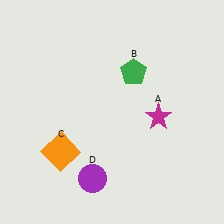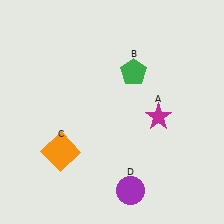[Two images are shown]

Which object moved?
The purple circle (D) moved right.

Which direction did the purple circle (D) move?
The purple circle (D) moved right.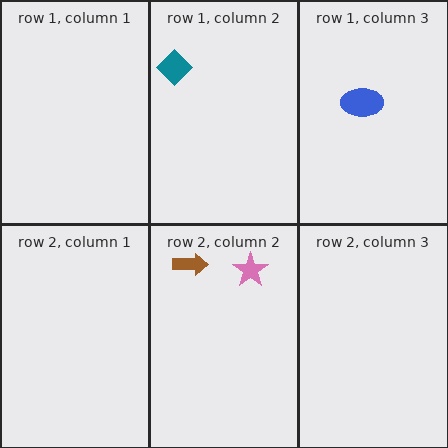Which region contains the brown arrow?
The row 2, column 2 region.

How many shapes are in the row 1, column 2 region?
1.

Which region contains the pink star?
The row 2, column 2 region.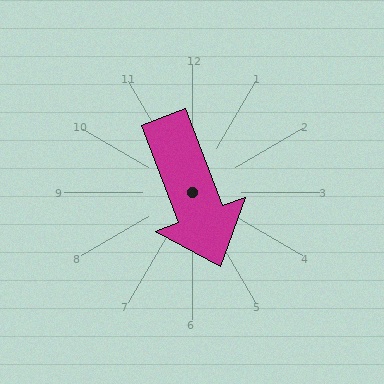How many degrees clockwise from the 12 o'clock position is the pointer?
Approximately 159 degrees.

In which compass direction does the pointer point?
South.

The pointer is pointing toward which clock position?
Roughly 5 o'clock.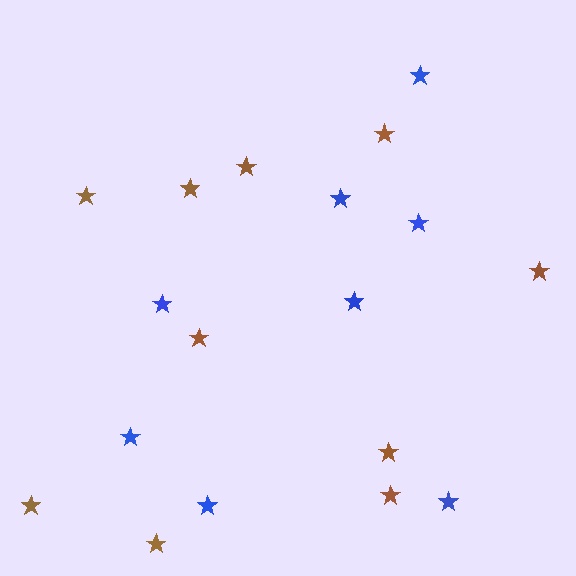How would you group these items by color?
There are 2 groups: one group of brown stars (10) and one group of blue stars (8).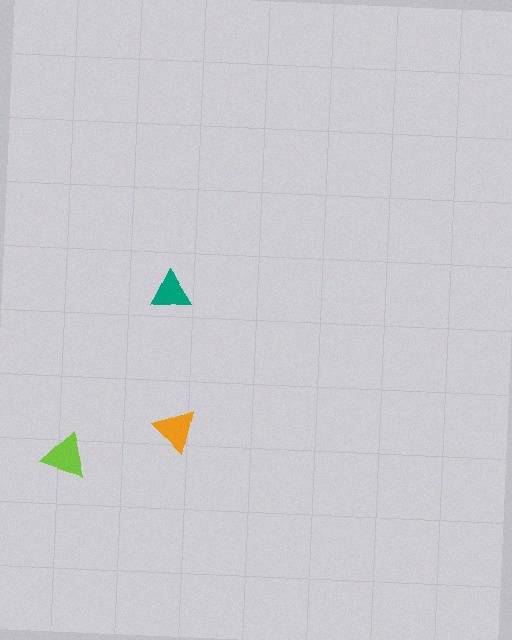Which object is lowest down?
The lime triangle is bottommost.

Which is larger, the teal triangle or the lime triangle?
The lime one.